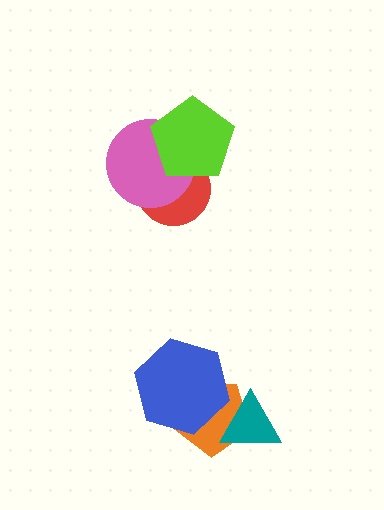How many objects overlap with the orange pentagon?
2 objects overlap with the orange pentagon.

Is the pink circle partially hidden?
Yes, it is partially covered by another shape.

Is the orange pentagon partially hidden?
Yes, it is partially covered by another shape.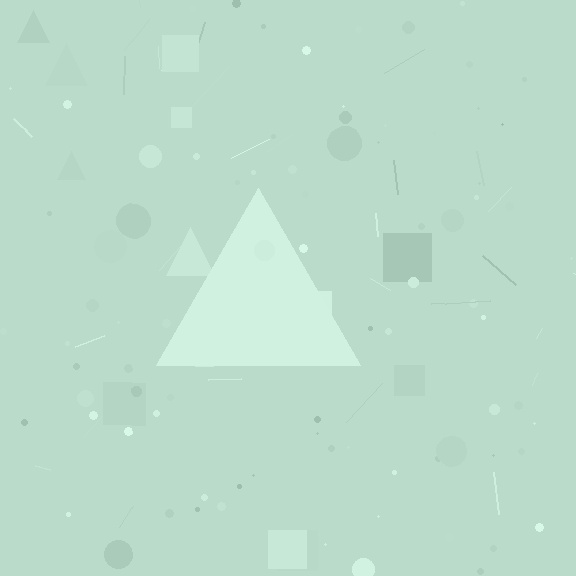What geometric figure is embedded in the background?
A triangle is embedded in the background.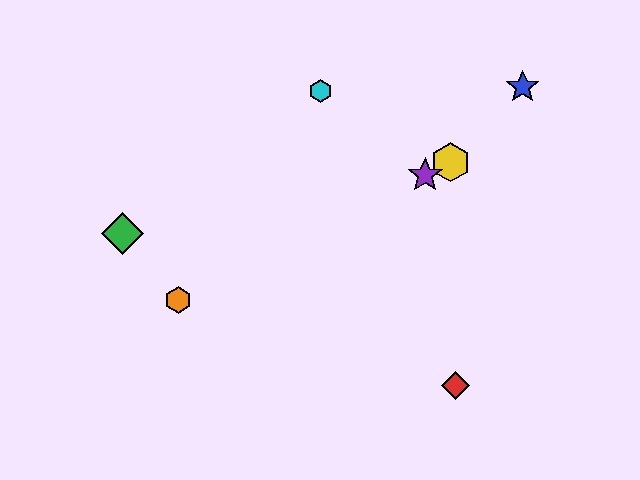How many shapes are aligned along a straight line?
3 shapes (the yellow hexagon, the purple star, the orange hexagon) are aligned along a straight line.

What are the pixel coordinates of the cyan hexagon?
The cyan hexagon is at (321, 91).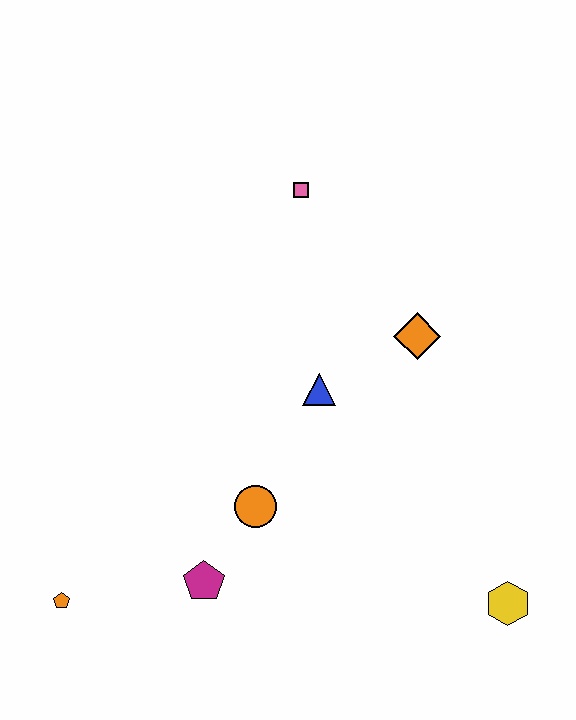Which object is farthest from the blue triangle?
The orange pentagon is farthest from the blue triangle.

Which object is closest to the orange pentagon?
The magenta pentagon is closest to the orange pentagon.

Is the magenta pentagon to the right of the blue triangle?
No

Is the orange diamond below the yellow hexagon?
No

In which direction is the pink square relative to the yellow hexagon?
The pink square is above the yellow hexagon.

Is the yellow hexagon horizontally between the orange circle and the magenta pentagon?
No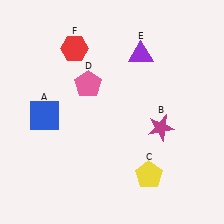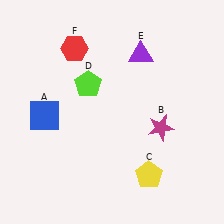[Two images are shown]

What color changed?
The pentagon (D) changed from pink in Image 1 to lime in Image 2.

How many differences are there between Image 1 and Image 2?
There is 1 difference between the two images.